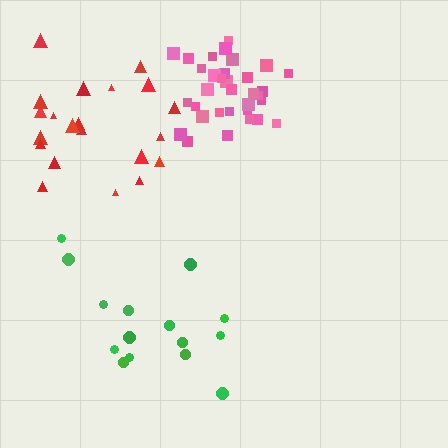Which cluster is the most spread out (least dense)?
Green.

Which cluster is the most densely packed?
Pink.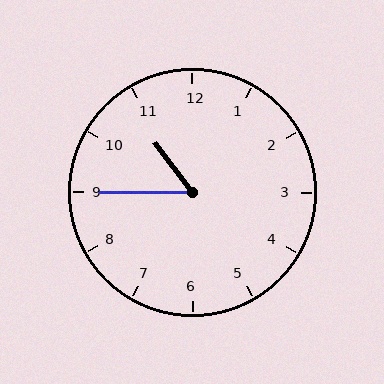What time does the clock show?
10:45.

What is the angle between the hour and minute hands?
Approximately 52 degrees.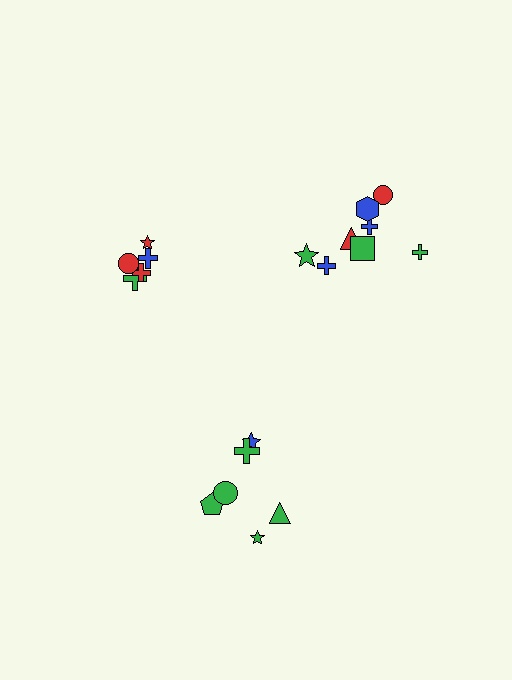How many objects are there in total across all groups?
There are 19 objects.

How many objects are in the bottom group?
There are 6 objects.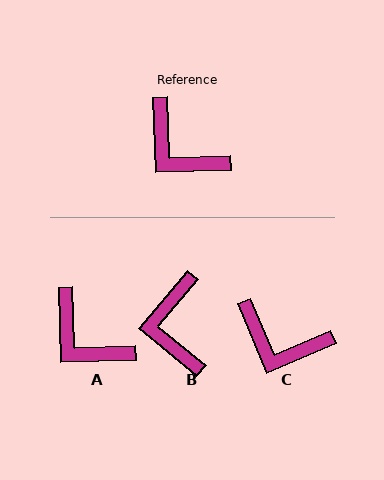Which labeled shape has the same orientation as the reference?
A.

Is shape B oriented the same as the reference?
No, it is off by about 42 degrees.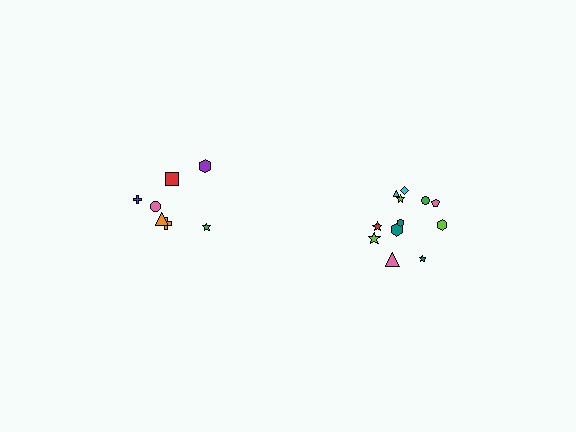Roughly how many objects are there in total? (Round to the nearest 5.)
Roughly 20 objects in total.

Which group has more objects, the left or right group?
The right group.